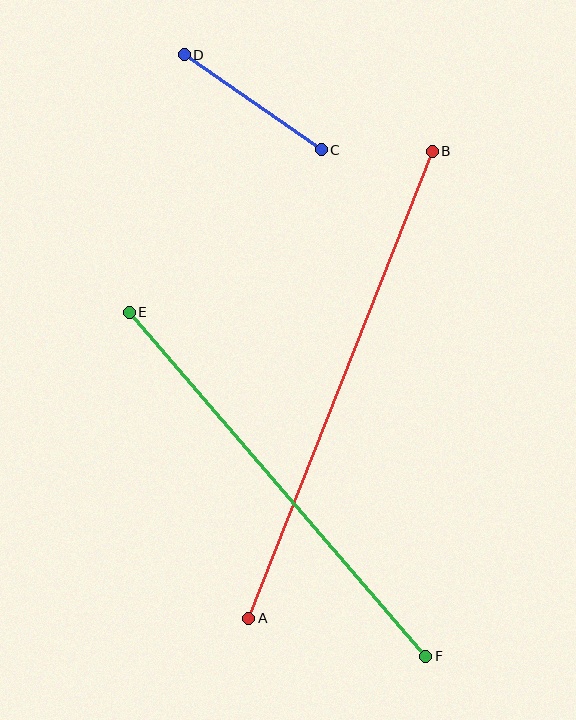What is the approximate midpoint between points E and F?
The midpoint is at approximately (278, 484) pixels.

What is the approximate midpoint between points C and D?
The midpoint is at approximately (253, 102) pixels.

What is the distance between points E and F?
The distance is approximately 454 pixels.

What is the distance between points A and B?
The distance is approximately 502 pixels.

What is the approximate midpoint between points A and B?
The midpoint is at approximately (340, 385) pixels.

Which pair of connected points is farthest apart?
Points A and B are farthest apart.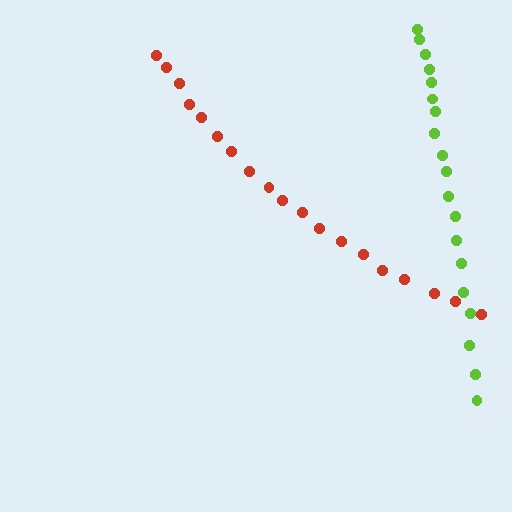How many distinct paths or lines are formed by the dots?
There are 2 distinct paths.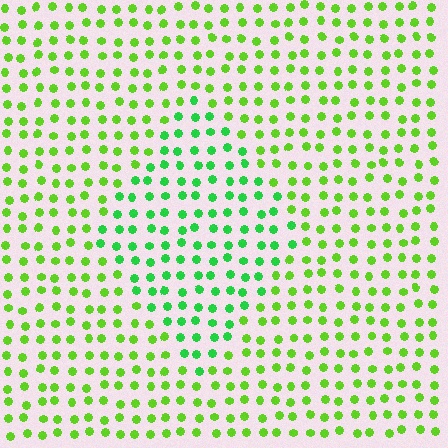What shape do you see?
I see a diamond.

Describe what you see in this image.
The image is filled with small lime elements in a uniform arrangement. A diamond-shaped region is visible where the elements are tinted to a slightly different hue, forming a subtle color boundary.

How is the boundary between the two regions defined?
The boundary is defined purely by a slight shift in hue (about 31 degrees). Spacing, size, and orientation are identical on both sides.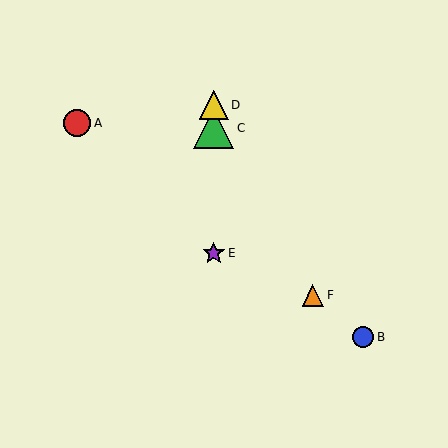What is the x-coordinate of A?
Object A is at x≈77.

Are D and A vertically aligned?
No, D is at x≈214 and A is at x≈77.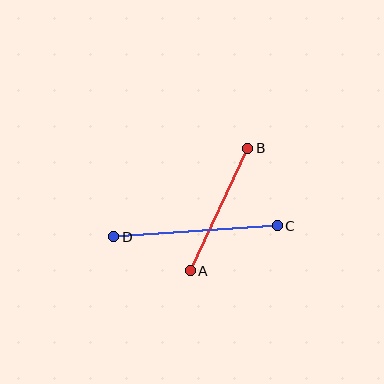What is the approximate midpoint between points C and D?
The midpoint is at approximately (195, 231) pixels.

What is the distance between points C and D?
The distance is approximately 164 pixels.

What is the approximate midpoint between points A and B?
The midpoint is at approximately (219, 210) pixels.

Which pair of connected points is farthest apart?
Points C and D are farthest apart.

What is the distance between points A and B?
The distance is approximately 135 pixels.